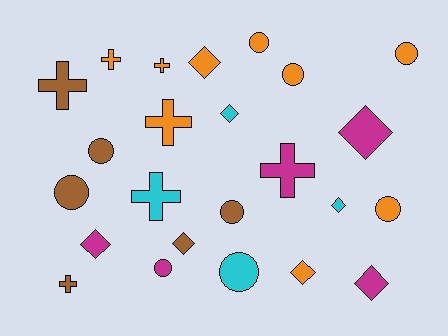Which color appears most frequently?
Orange, with 9 objects.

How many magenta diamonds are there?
There are 3 magenta diamonds.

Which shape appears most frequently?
Circle, with 9 objects.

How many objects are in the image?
There are 24 objects.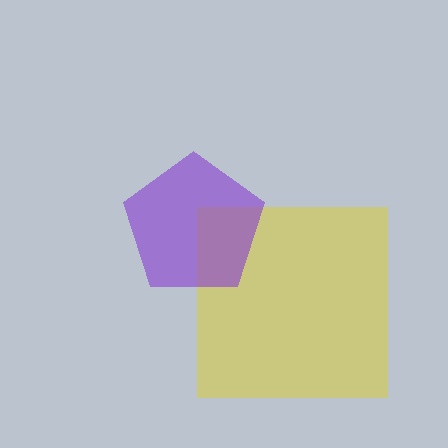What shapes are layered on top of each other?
The layered shapes are: a yellow square, a purple pentagon.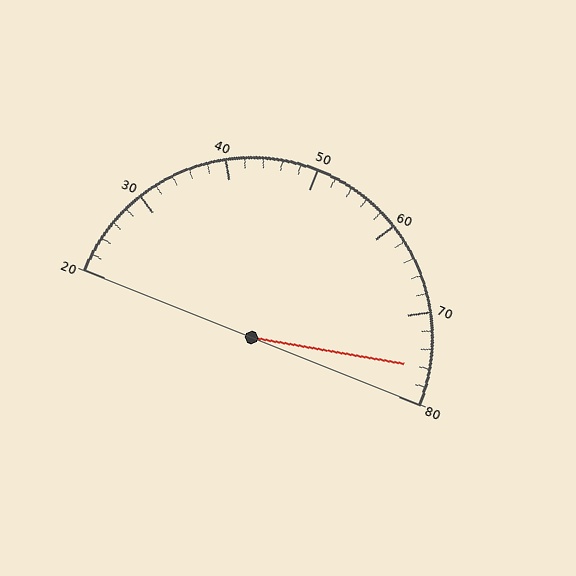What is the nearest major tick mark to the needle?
The nearest major tick mark is 80.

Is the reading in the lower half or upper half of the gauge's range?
The reading is in the upper half of the range (20 to 80).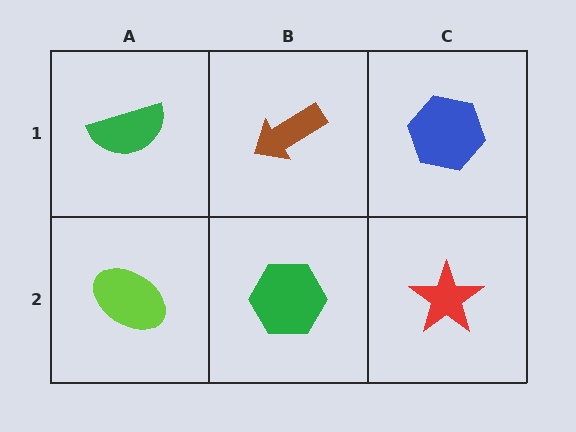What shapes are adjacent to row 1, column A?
A lime ellipse (row 2, column A), a brown arrow (row 1, column B).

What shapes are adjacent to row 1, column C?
A red star (row 2, column C), a brown arrow (row 1, column B).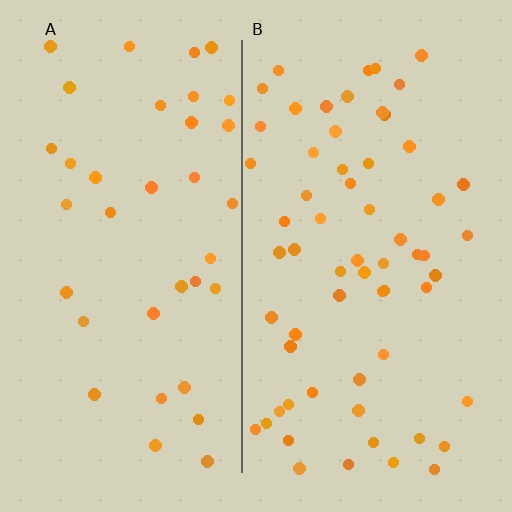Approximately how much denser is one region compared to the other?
Approximately 1.7× — region B over region A.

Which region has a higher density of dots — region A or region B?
B (the right).